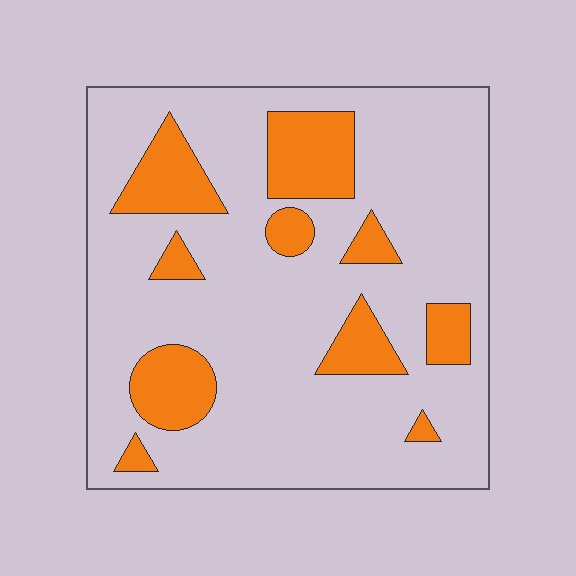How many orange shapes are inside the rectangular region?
10.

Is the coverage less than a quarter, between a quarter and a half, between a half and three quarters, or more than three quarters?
Less than a quarter.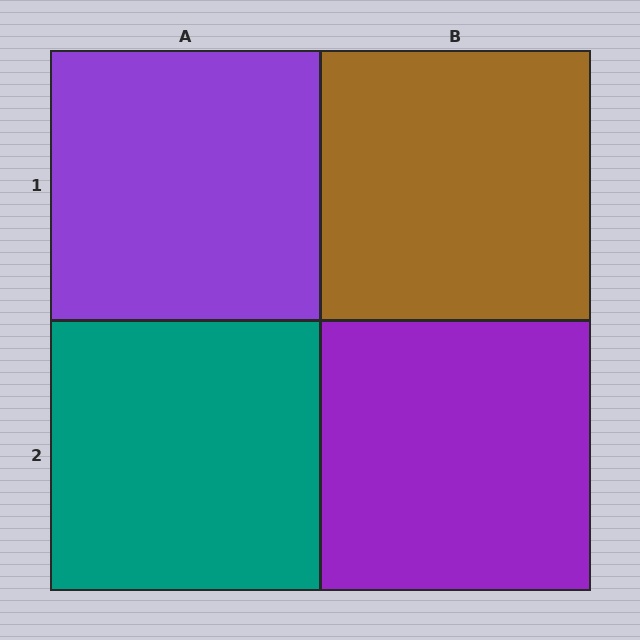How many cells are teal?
1 cell is teal.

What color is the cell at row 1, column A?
Purple.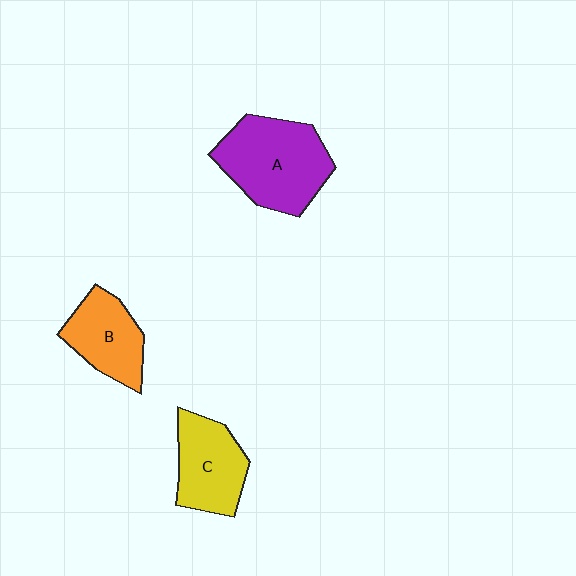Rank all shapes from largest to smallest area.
From largest to smallest: A (purple), C (yellow), B (orange).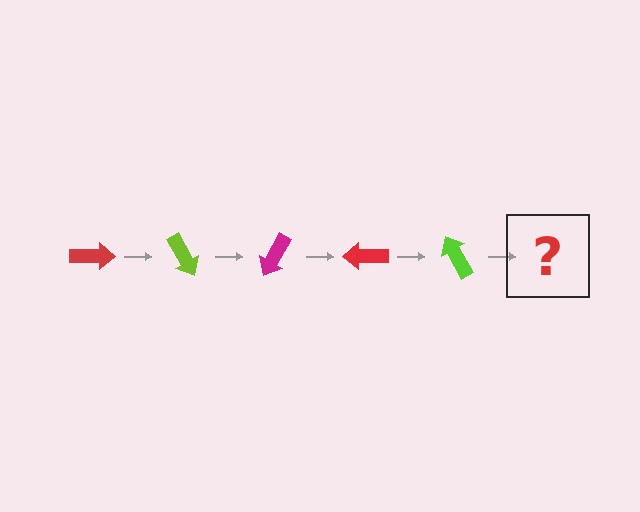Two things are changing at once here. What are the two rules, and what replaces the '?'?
The two rules are that it rotates 60 degrees each step and the color cycles through red, lime, and magenta. The '?' should be a magenta arrow, rotated 300 degrees from the start.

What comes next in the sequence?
The next element should be a magenta arrow, rotated 300 degrees from the start.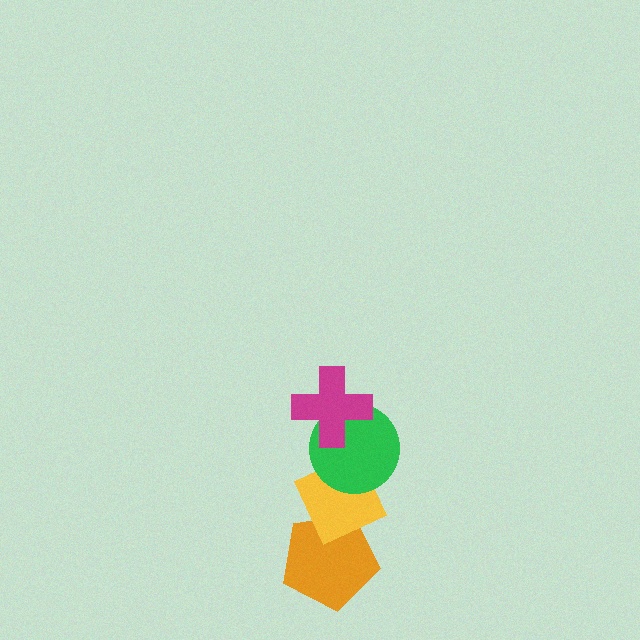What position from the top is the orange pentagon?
The orange pentagon is 4th from the top.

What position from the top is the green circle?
The green circle is 2nd from the top.